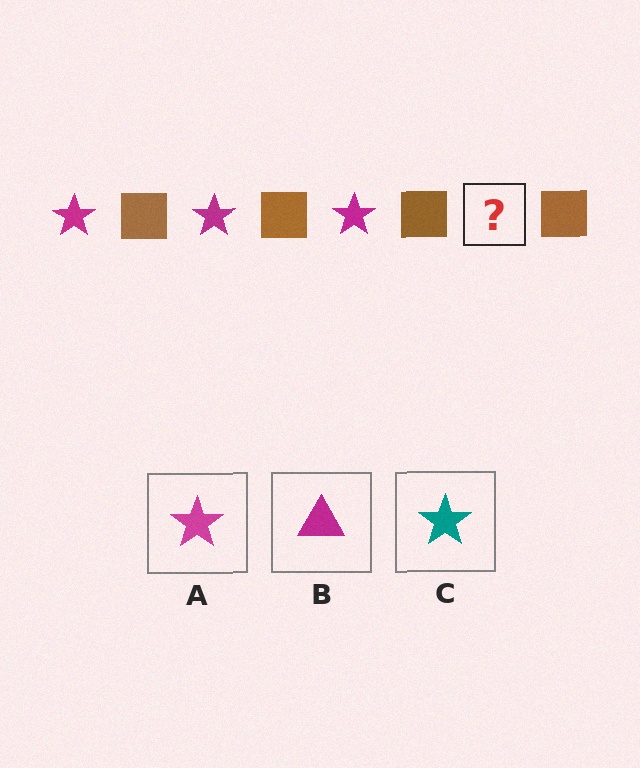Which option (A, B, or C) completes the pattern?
A.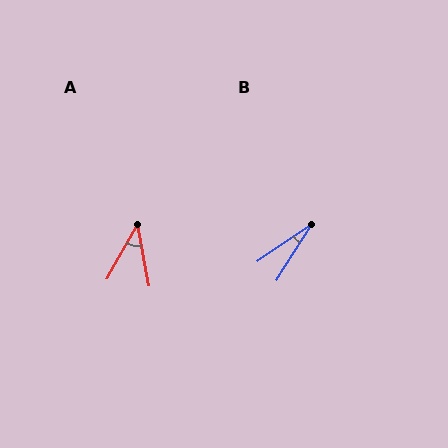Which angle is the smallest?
B, at approximately 23 degrees.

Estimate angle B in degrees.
Approximately 23 degrees.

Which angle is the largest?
A, at approximately 40 degrees.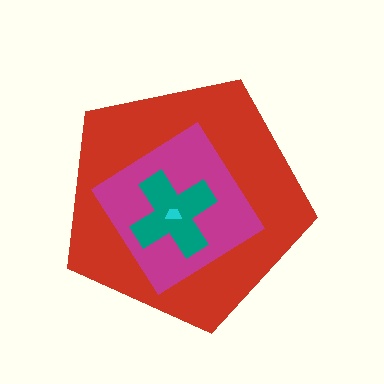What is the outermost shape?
The red pentagon.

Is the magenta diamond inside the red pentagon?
Yes.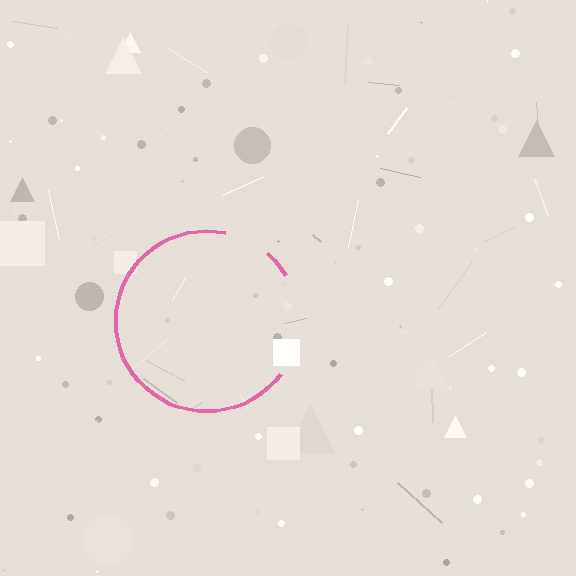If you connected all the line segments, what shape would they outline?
They would outline a circle.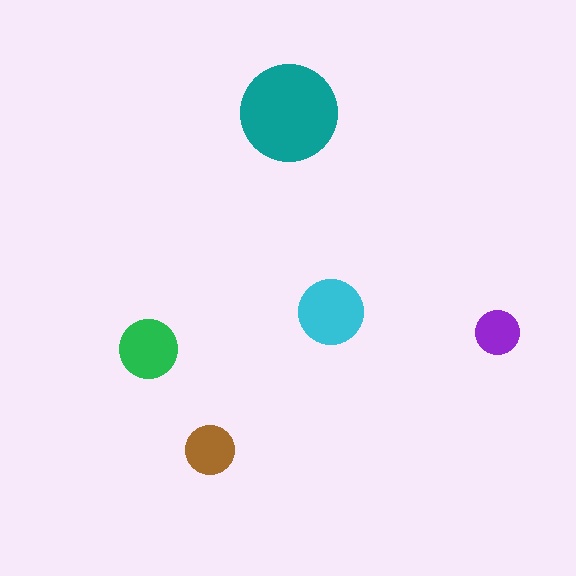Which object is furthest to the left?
The green circle is leftmost.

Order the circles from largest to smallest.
the teal one, the cyan one, the green one, the brown one, the purple one.